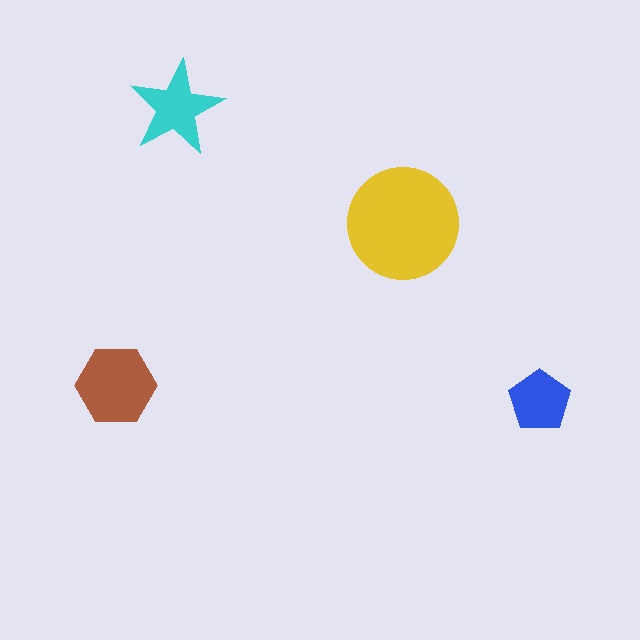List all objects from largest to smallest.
The yellow circle, the brown hexagon, the cyan star, the blue pentagon.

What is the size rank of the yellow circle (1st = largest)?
1st.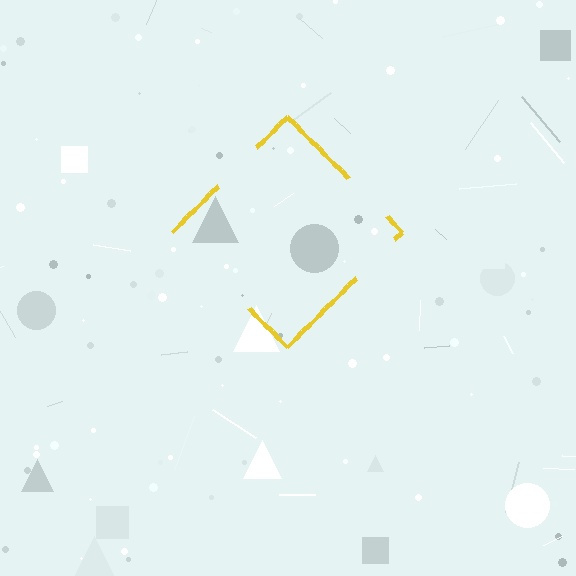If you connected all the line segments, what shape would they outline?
They would outline a diamond.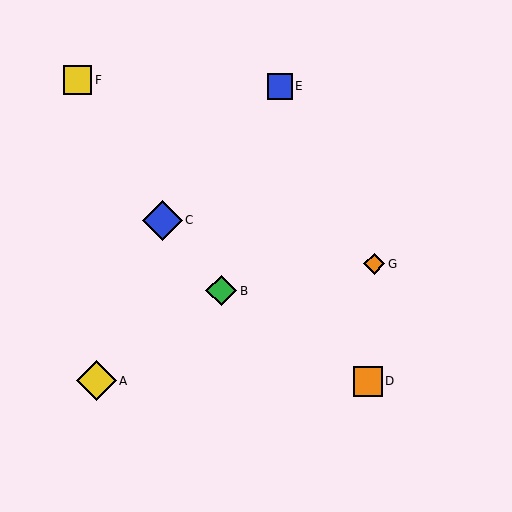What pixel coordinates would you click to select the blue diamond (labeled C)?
Click at (162, 220) to select the blue diamond C.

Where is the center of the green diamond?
The center of the green diamond is at (221, 291).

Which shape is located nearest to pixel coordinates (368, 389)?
The orange square (labeled D) at (368, 381) is nearest to that location.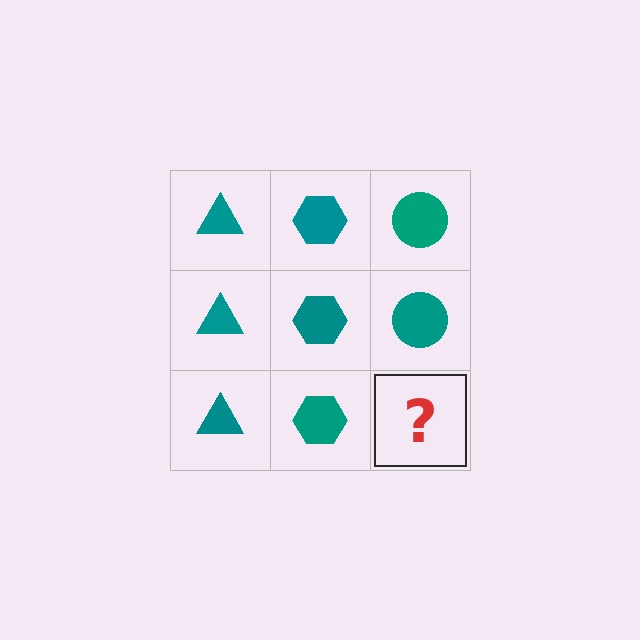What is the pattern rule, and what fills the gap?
The rule is that each column has a consistent shape. The gap should be filled with a teal circle.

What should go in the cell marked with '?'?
The missing cell should contain a teal circle.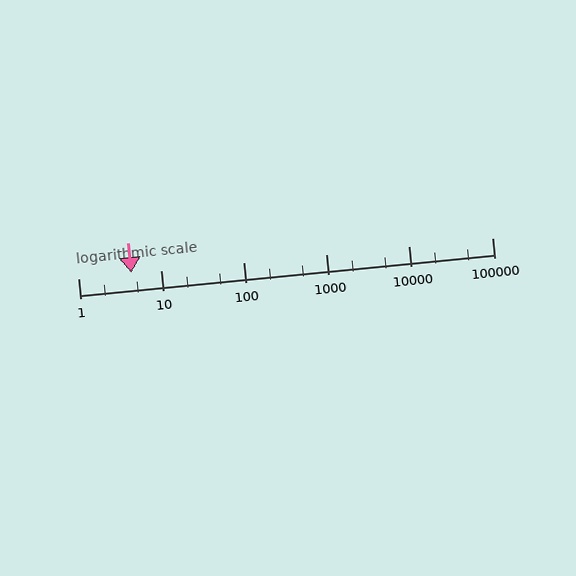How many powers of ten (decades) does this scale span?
The scale spans 5 decades, from 1 to 100000.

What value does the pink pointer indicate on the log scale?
The pointer indicates approximately 4.4.